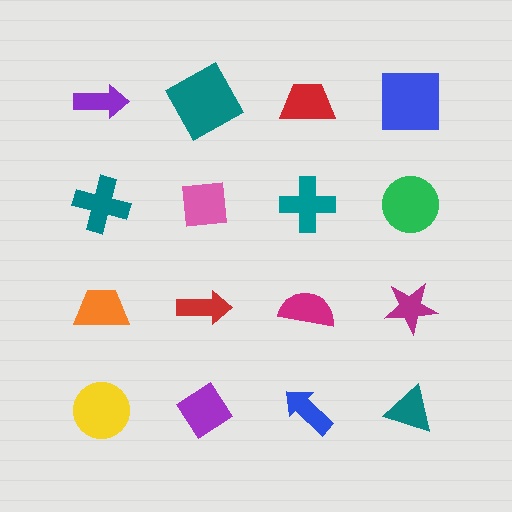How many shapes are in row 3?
4 shapes.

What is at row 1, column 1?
A purple arrow.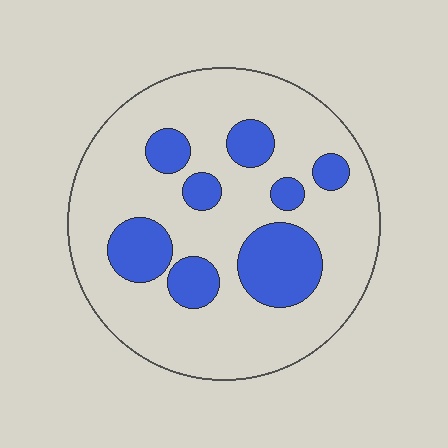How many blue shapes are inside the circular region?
8.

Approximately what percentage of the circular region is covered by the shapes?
Approximately 25%.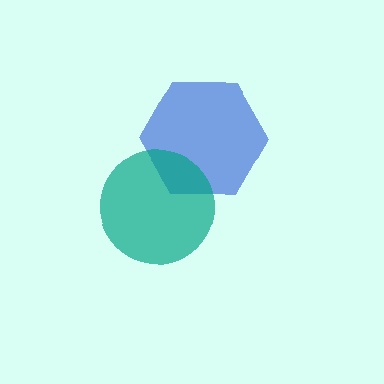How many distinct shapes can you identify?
There are 2 distinct shapes: a blue hexagon, a teal circle.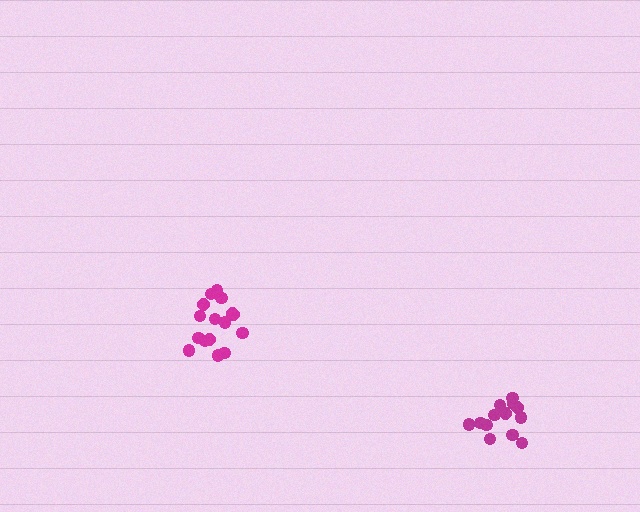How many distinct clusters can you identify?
There are 2 distinct clusters.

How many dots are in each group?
Group 1: 16 dots, Group 2: 13 dots (29 total).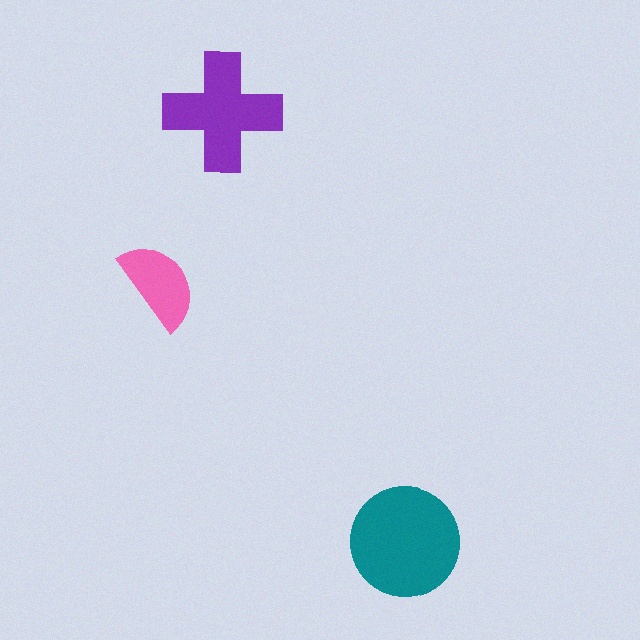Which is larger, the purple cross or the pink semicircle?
The purple cross.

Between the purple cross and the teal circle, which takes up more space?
The teal circle.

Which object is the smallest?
The pink semicircle.